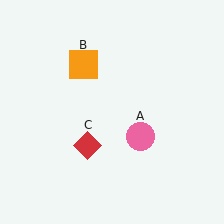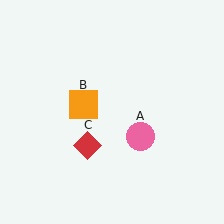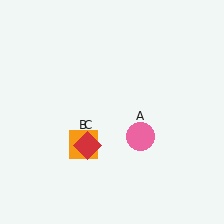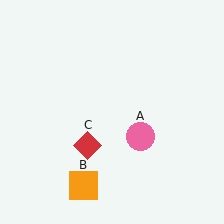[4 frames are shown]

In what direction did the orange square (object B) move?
The orange square (object B) moved down.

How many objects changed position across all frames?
1 object changed position: orange square (object B).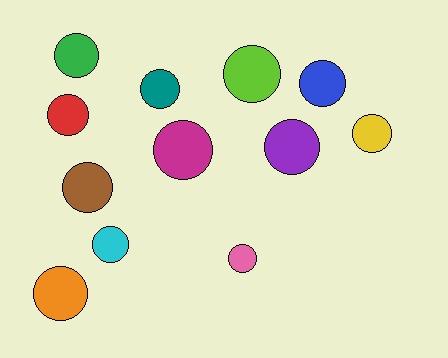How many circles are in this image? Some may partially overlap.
There are 12 circles.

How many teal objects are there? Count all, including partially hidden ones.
There is 1 teal object.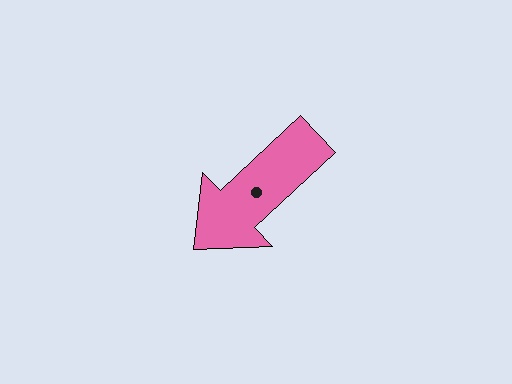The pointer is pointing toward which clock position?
Roughly 8 o'clock.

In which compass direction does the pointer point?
Southwest.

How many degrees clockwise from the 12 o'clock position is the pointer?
Approximately 227 degrees.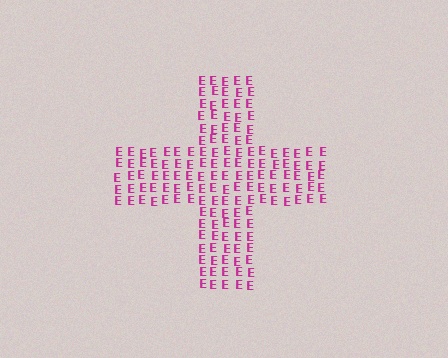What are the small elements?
The small elements are letter E's.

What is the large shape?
The large shape is a cross.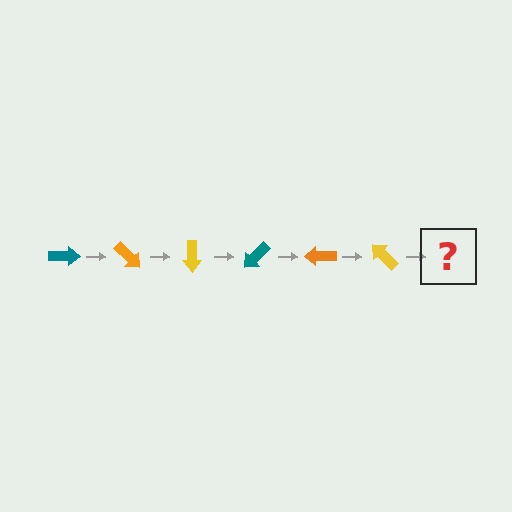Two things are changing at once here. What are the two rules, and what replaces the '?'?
The two rules are that it rotates 45 degrees each step and the color cycles through teal, orange, and yellow. The '?' should be a teal arrow, rotated 270 degrees from the start.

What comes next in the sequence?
The next element should be a teal arrow, rotated 270 degrees from the start.